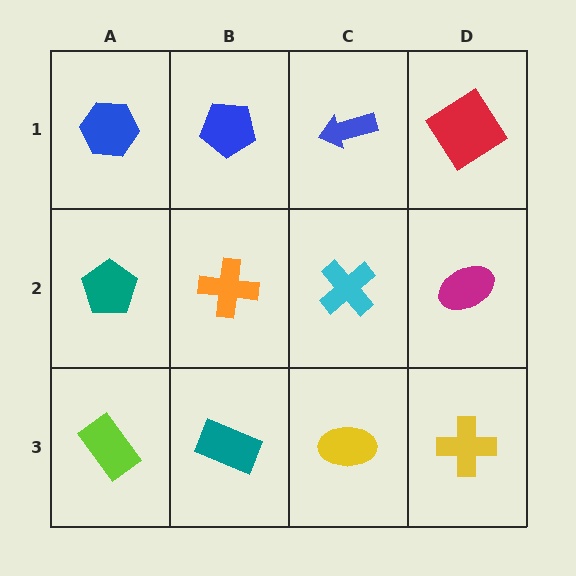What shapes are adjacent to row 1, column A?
A teal pentagon (row 2, column A), a blue pentagon (row 1, column B).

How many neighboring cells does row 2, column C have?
4.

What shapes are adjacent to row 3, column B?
An orange cross (row 2, column B), a lime rectangle (row 3, column A), a yellow ellipse (row 3, column C).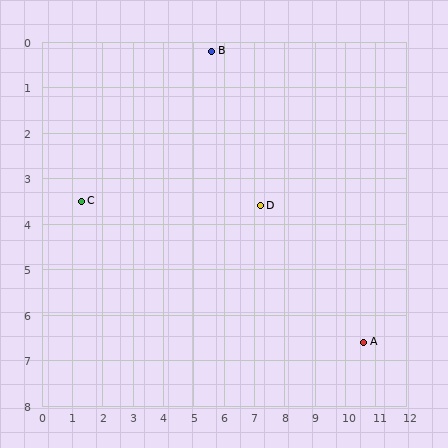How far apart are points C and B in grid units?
Points C and B are about 5.4 grid units apart.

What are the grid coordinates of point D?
Point D is at approximately (7.2, 3.6).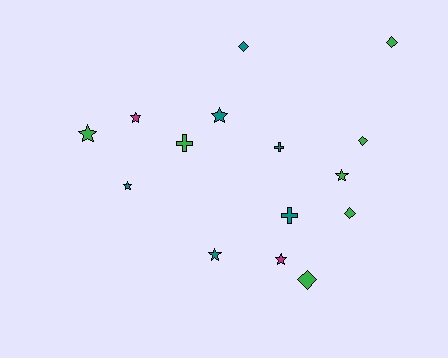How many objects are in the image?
There are 15 objects.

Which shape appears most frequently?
Star, with 7 objects.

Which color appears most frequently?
Green, with 7 objects.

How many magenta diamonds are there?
There are no magenta diamonds.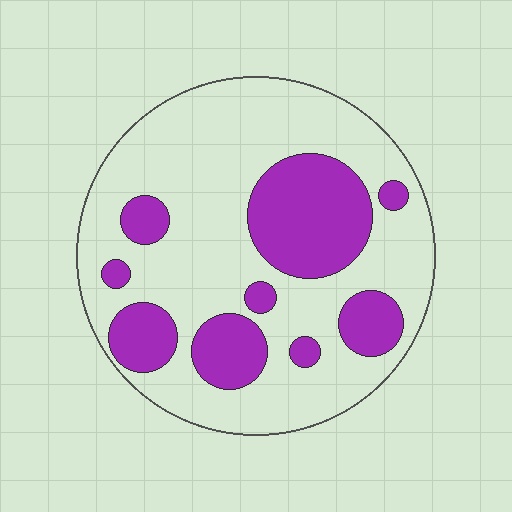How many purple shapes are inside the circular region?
9.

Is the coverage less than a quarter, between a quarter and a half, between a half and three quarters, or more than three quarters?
Between a quarter and a half.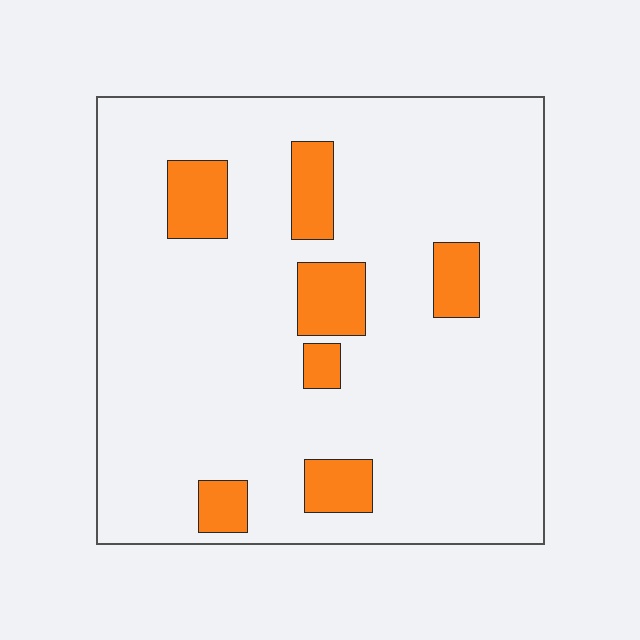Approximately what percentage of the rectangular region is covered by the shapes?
Approximately 15%.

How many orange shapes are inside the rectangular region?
7.